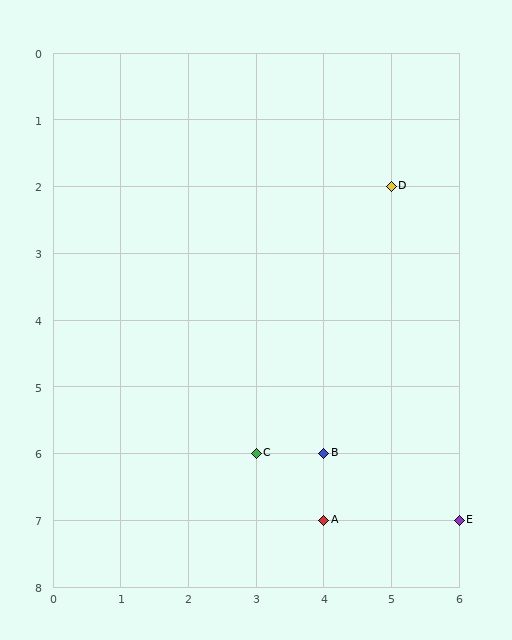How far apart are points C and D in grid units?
Points C and D are 2 columns and 4 rows apart (about 4.5 grid units diagonally).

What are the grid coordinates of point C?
Point C is at grid coordinates (3, 6).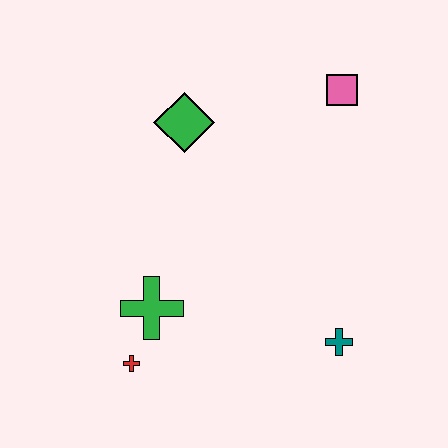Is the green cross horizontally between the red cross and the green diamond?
Yes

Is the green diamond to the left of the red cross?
No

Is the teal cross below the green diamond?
Yes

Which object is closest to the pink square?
The green diamond is closest to the pink square.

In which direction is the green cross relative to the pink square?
The green cross is below the pink square.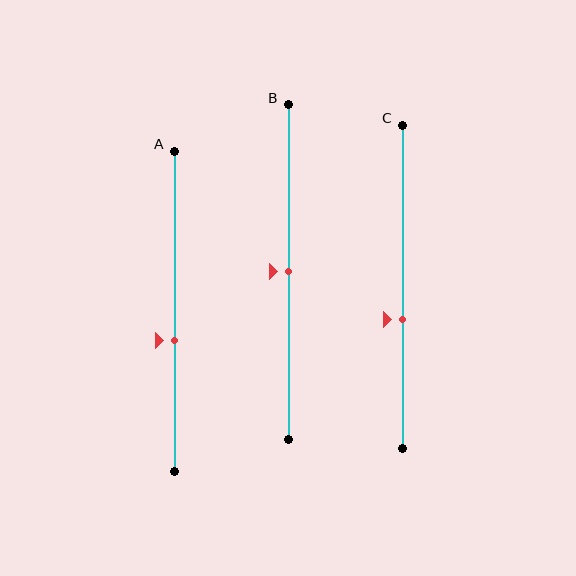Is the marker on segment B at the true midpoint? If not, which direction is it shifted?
Yes, the marker on segment B is at the true midpoint.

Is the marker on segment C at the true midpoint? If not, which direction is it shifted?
No, the marker on segment C is shifted downward by about 10% of the segment length.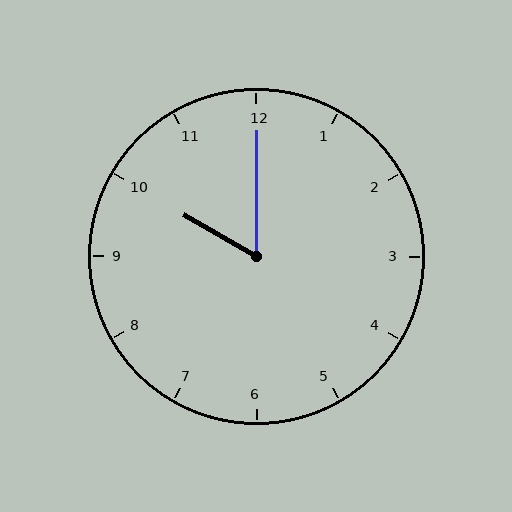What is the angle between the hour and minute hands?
Approximately 60 degrees.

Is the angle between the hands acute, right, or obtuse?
It is acute.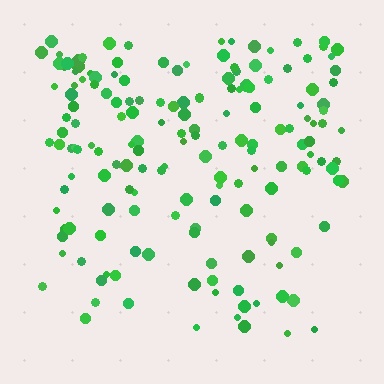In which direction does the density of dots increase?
From bottom to top, with the top side densest.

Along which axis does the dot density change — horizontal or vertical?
Vertical.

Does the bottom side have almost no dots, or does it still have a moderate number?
Still a moderate number, just noticeably fewer than the top.